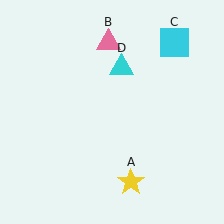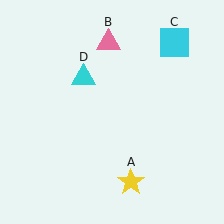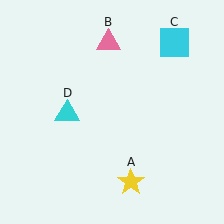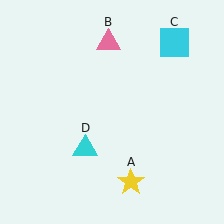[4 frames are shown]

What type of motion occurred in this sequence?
The cyan triangle (object D) rotated counterclockwise around the center of the scene.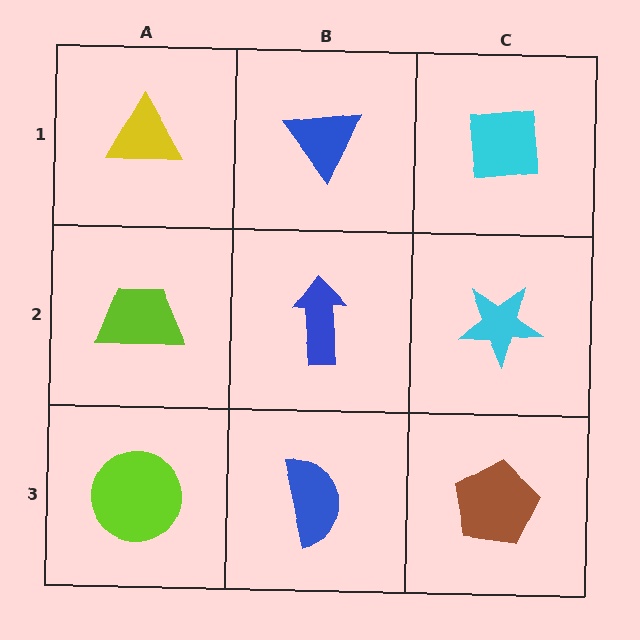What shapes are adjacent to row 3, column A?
A lime trapezoid (row 2, column A), a blue semicircle (row 3, column B).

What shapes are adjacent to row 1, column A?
A lime trapezoid (row 2, column A), a blue triangle (row 1, column B).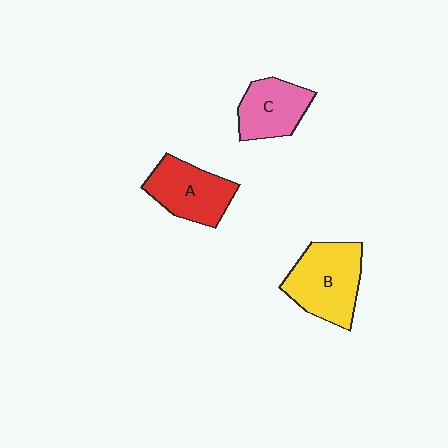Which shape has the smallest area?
Shape C (pink).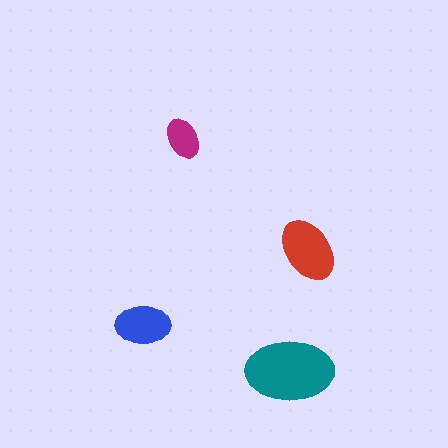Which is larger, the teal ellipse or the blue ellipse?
The teal one.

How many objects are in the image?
There are 4 objects in the image.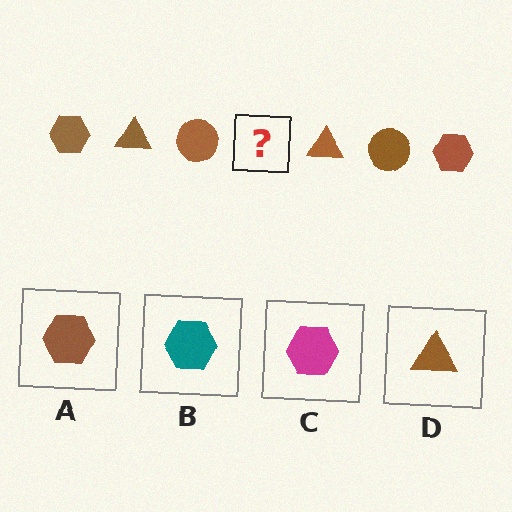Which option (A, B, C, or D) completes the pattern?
A.